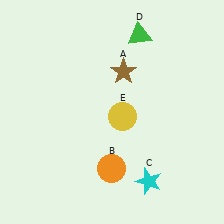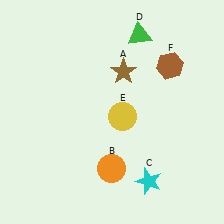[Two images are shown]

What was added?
A brown hexagon (F) was added in Image 2.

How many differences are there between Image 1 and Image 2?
There is 1 difference between the two images.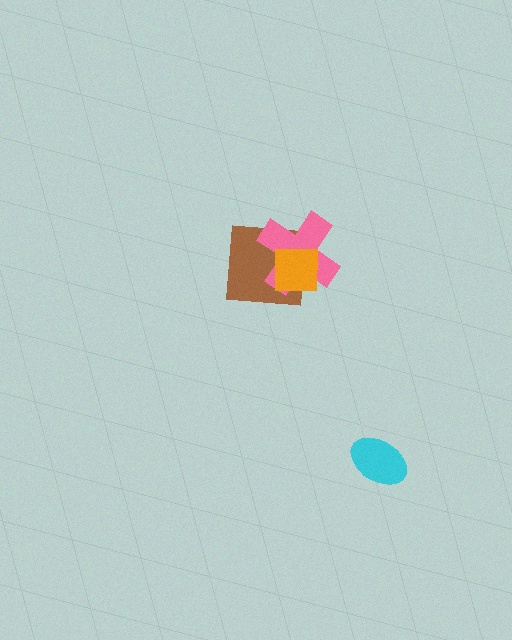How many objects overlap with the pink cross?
2 objects overlap with the pink cross.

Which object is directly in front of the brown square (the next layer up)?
The pink cross is directly in front of the brown square.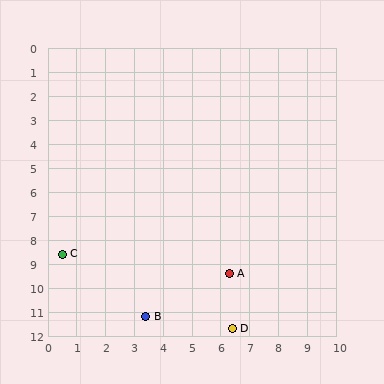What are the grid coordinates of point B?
Point B is at approximately (3.4, 11.2).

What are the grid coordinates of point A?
Point A is at approximately (6.3, 9.4).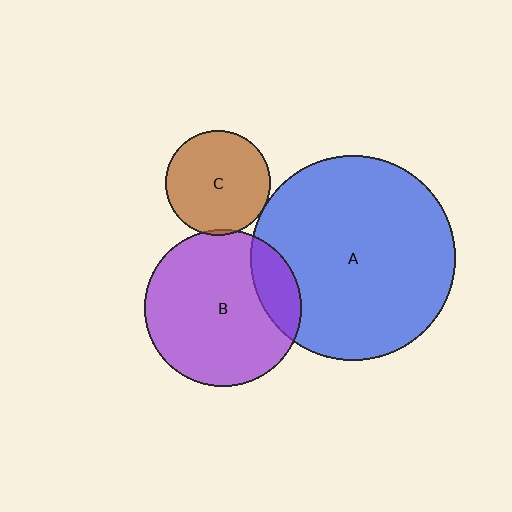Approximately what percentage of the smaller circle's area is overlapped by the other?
Approximately 5%.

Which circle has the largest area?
Circle A (blue).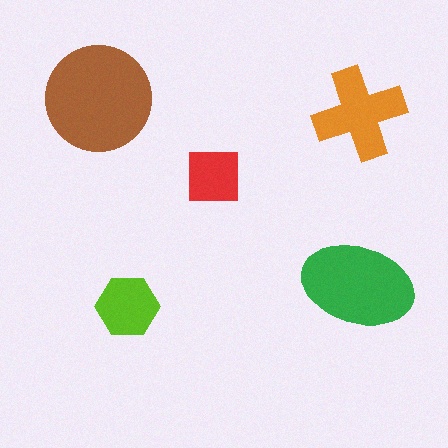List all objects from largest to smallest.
The brown circle, the green ellipse, the orange cross, the lime hexagon, the red square.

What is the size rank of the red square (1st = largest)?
5th.